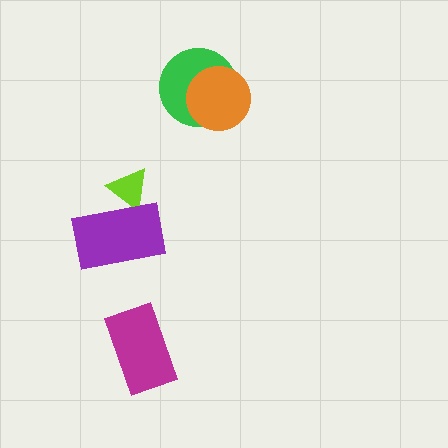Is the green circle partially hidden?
Yes, it is partially covered by another shape.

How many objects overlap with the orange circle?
1 object overlaps with the orange circle.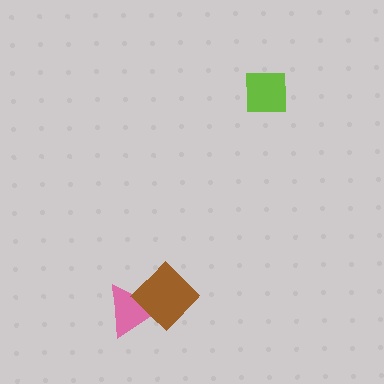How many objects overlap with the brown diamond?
1 object overlaps with the brown diamond.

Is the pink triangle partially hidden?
Yes, it is partially covered by another shape.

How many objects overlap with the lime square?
0 objects overlap with the lime square.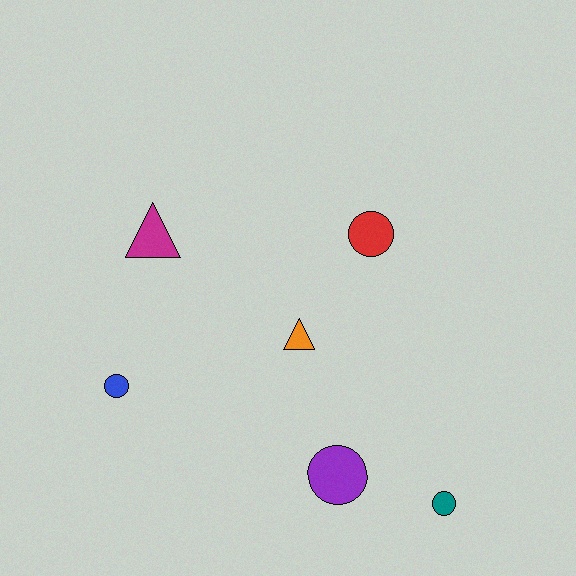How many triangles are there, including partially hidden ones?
There are 2 triangles.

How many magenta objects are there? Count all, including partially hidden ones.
There is 1 magenta object.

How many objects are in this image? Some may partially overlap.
There are 6 objects.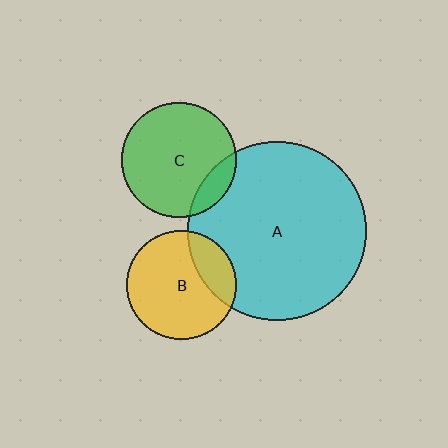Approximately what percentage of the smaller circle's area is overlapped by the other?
Approximately 15%.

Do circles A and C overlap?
Yes.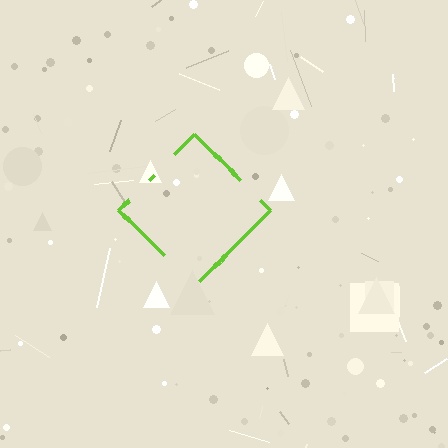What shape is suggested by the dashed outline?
The dashed outline suggests a diamond.